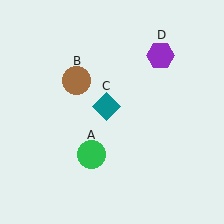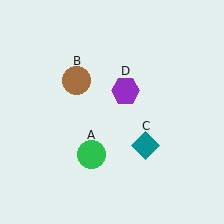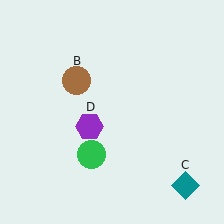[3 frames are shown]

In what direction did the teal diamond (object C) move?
The teal diamond (object C) moved down and to the right.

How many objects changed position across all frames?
2 objects changed position: teal diamond (object C), purple hexagon (object D).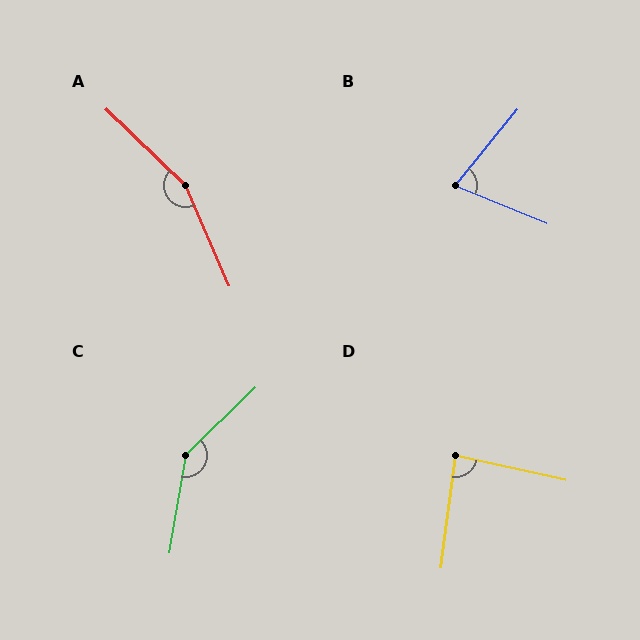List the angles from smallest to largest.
B (73°), D (85°), C (143°), A (157°).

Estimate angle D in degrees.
Approximately 85 degrees.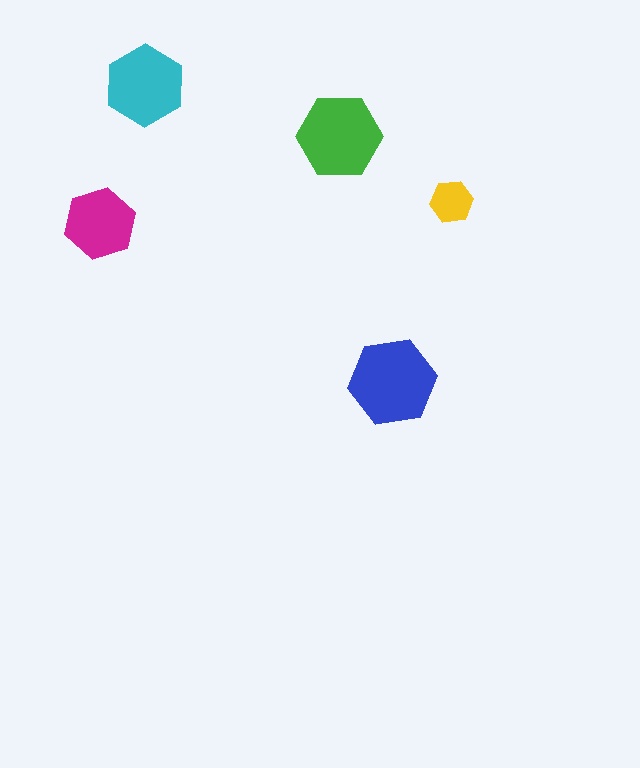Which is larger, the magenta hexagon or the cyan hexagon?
The cyan one.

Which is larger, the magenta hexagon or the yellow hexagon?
The magenta one.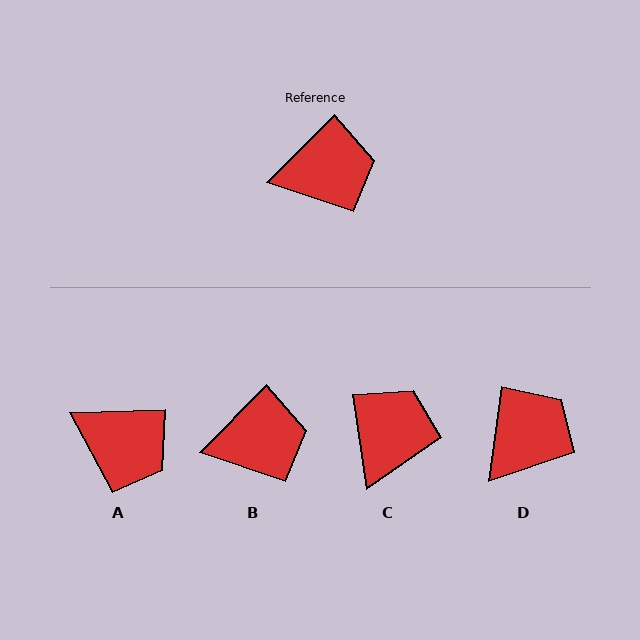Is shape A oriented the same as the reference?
No, it is off by about 43 degrees.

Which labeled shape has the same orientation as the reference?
B.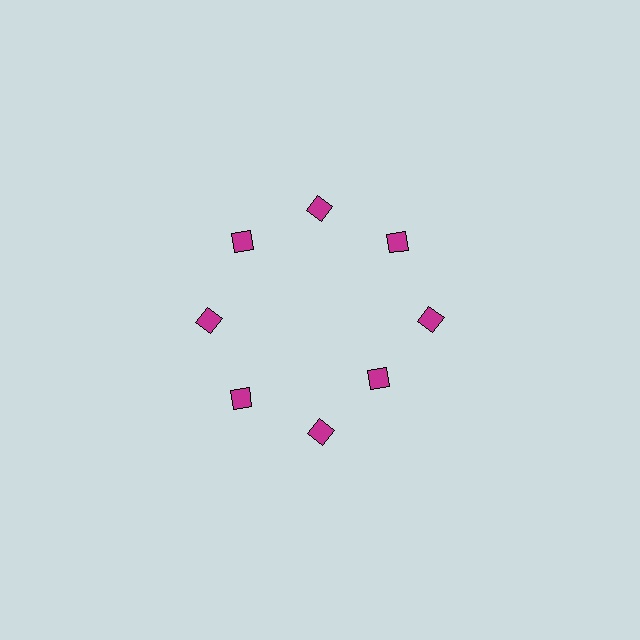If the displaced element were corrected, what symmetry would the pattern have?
It would have 8-fold rotational symmetry — the pattern would map onto itself every 45 degrees.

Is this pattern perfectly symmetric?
No. The 8 magenta diamonds are arranged in a ring, but one element near the 4 o'clock position is pulled inward toward the center, breaking the 8-fold rotational symmetry.